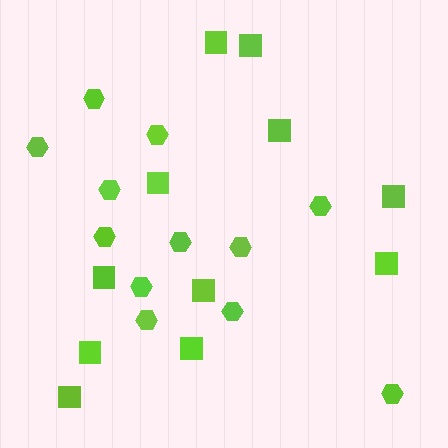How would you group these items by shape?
There are 2 groups: one group of hexagons (12) and one group of squares (11).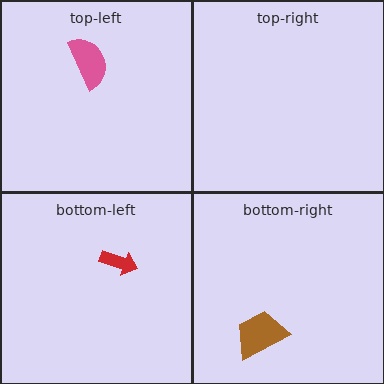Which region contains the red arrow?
The bottom-left region.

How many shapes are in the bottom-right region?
1.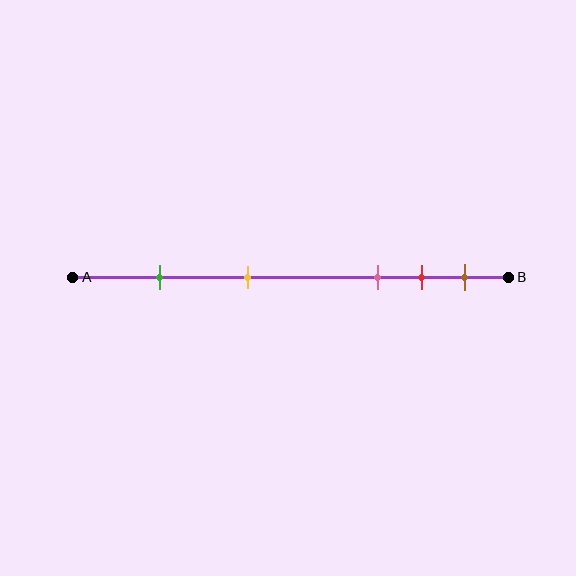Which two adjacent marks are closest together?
The red and brown marks are the closest adjacent pair.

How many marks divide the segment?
There are 5 marks dividing the segment.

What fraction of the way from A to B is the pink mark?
The pink mark is approximately 70% (0.7) of the way from A to B.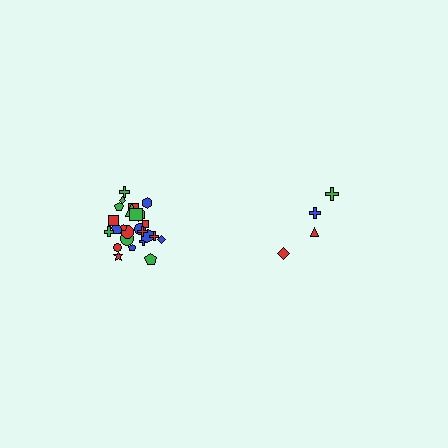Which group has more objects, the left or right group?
The left group.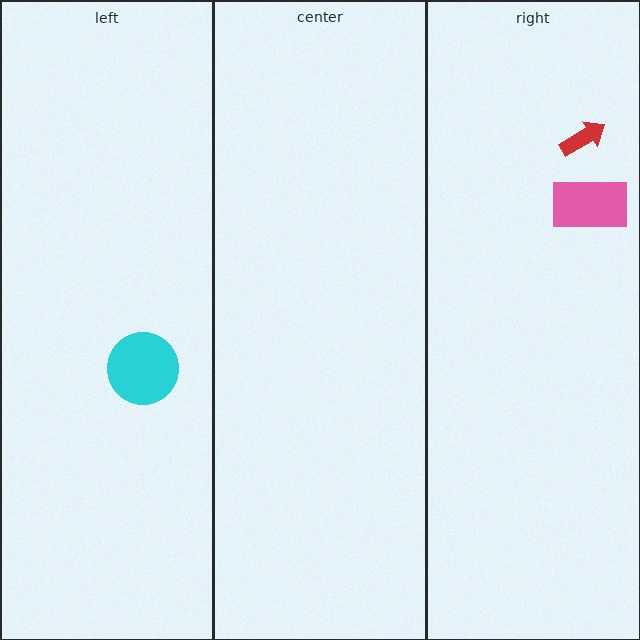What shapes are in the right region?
The pink rectangle, the red arrow.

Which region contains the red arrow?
The right region.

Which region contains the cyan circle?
The left region.